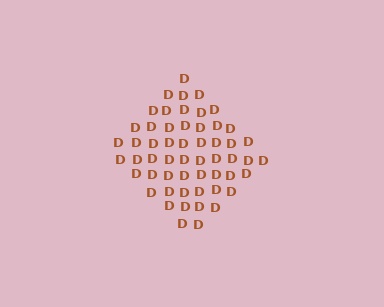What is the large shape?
The large shape is a diamond.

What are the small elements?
The small elements are letter D's.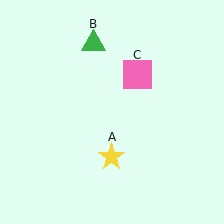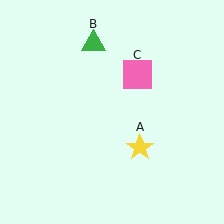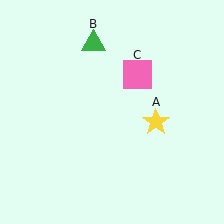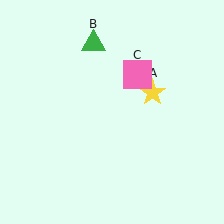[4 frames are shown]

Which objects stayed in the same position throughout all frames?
Green triangle (object B) and pink square (object C) remained stationary.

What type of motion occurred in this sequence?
The yellow star (object A) rotated counterclockwise around the center of the scene.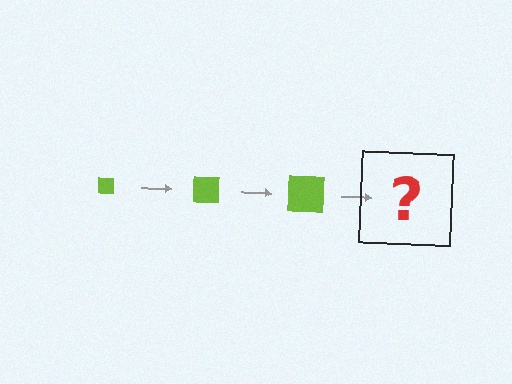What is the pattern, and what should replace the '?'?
The pattern is that the square gets progressively larger each step. The '?' should be a lime square, larger than the previous one.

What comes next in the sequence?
The next element should be a lime square, larger than the previous one.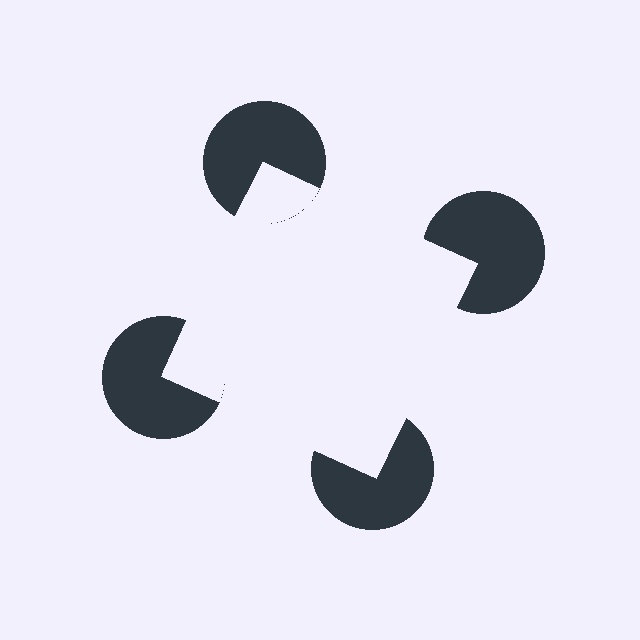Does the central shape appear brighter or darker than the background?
It typically appears slightly brighter than the background, even though no actual brightness change is drawn.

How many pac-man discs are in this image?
There are 4 — one at each vertex of the illusory square.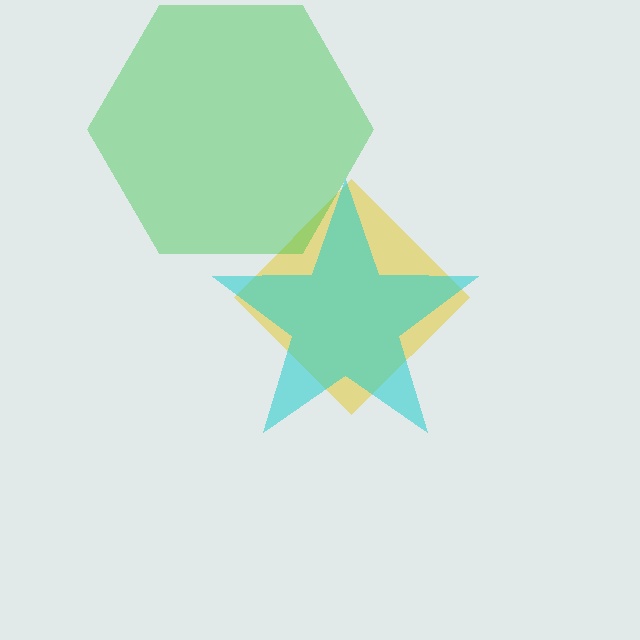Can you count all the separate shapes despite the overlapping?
Yes, there are 3 separate shapes.